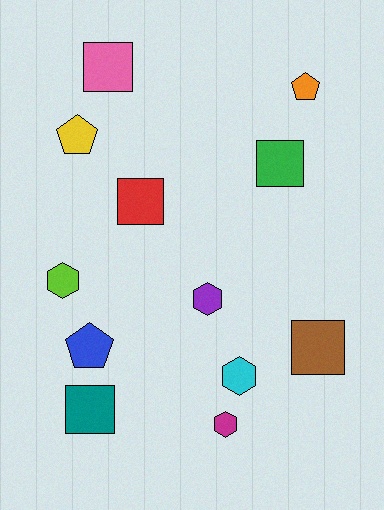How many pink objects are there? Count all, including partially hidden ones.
There is 1 pink object.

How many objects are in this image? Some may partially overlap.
There are 12 objects.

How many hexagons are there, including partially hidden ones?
There are 4 hexagons.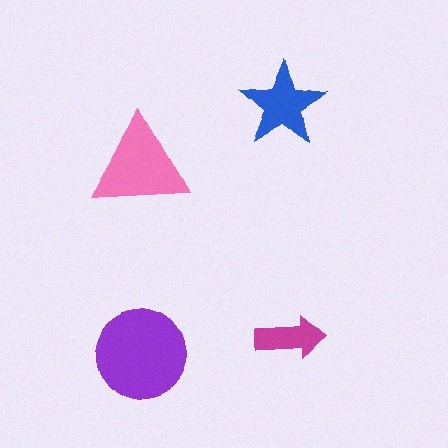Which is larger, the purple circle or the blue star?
The purple circle.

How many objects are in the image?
There are 4 objects in the image.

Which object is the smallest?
The magenta arrow.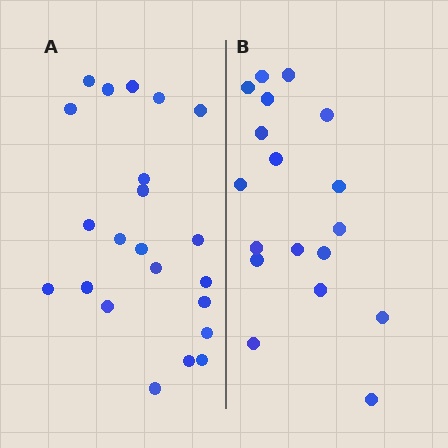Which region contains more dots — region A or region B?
Region A (the left region) has more dots.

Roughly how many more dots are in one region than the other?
Region A has about 4 more dots than region B.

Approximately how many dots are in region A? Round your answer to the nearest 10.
About 20 dots. (The exact count is 22, which rounds to 20.)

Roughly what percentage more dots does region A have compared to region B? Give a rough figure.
About 20% more.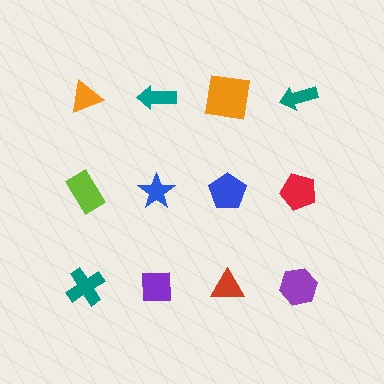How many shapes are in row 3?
4 shapes.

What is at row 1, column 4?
A teal arrow.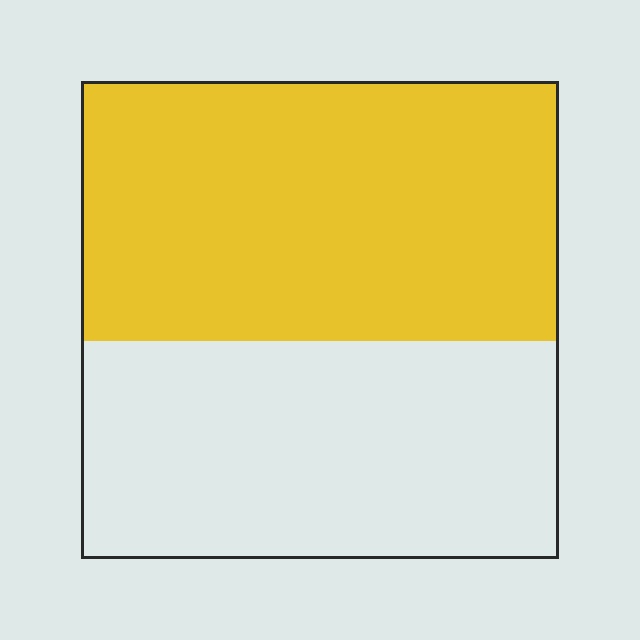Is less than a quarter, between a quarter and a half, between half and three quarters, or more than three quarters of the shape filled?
Between half and three quarters.